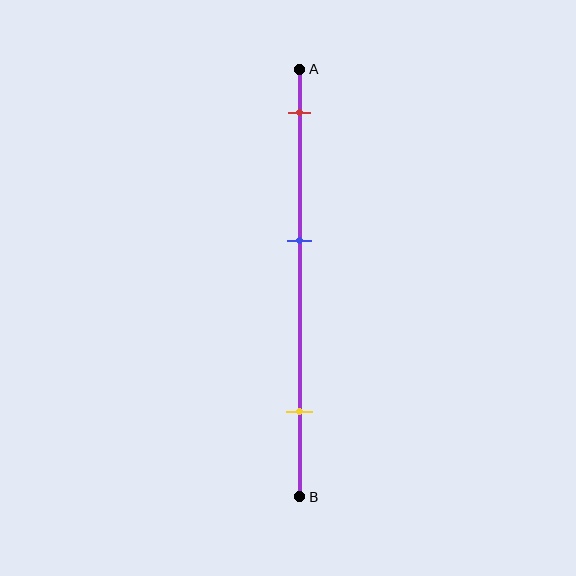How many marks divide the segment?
There are 3 marks dividing the segment.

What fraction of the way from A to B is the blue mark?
The blue mark is approximately 40% (0.4) of the way from A to B.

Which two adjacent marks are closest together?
The red and blue marks are the closest adjacent pair.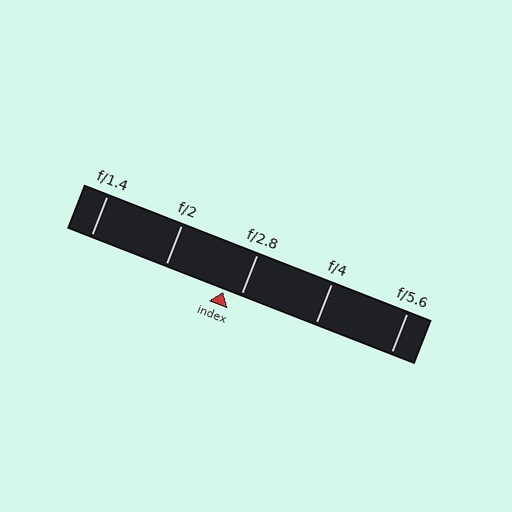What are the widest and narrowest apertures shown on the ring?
The widest aperture shown is f/1.4 and the narrowest is f/5.6.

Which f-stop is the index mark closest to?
The index mark is closest to f/2.8.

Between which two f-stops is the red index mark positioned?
The index mark is between f/2 and f/2.8.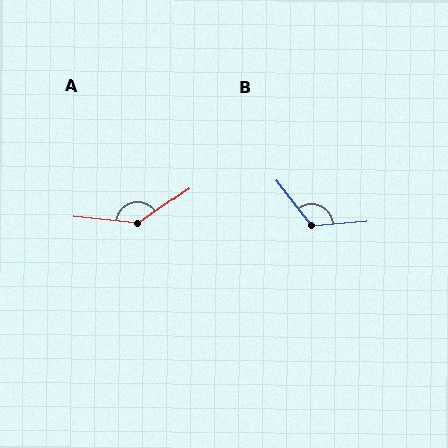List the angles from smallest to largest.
B (123°), A (139°).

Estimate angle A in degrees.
Approximately 139 degrees.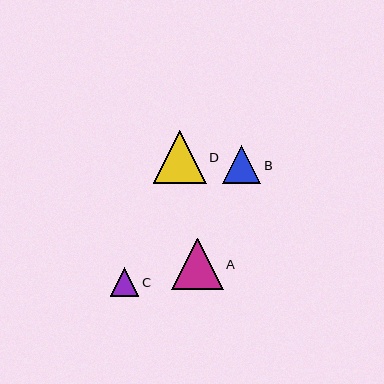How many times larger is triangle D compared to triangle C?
Triangle D is approximately 1.9 times the size of triangle C.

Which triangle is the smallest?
Triangle C is the smallest with a size of approximately 28 pixels.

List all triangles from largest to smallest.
From largest to smallest: D, A, B, C.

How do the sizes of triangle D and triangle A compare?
Triangle D and triangle A are approximately the same size.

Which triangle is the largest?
Triangle D is the largest with a size of approximately 53 pixels.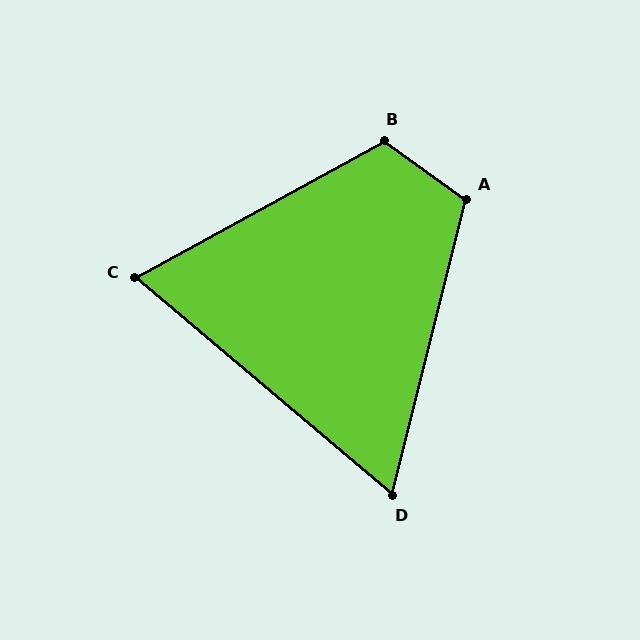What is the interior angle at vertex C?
Approximately 69 degrees (acute).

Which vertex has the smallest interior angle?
D, at approximately 64 degrees.